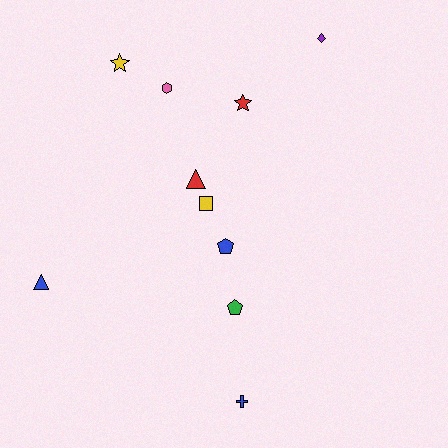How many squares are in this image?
There is 1 square.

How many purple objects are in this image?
There is 1 purple object.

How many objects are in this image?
There are 10 objects.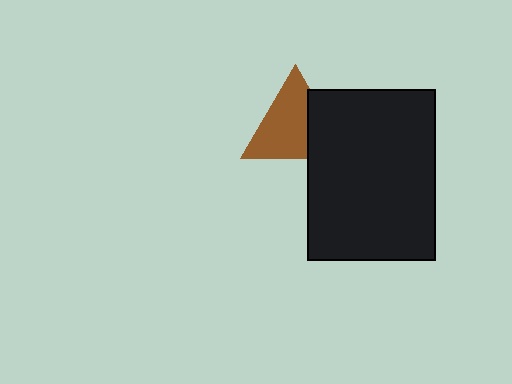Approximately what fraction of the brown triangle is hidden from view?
Roughly 30% of the brown triangle is hidden behind the black rectangle.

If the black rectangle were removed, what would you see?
You would see the complete brown triangle.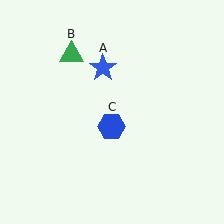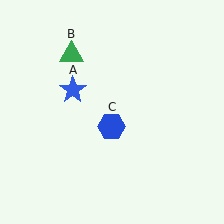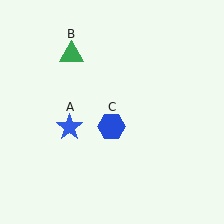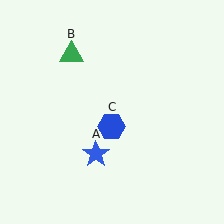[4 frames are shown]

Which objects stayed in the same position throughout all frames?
Green triangle (object B) and blue hexagon (object C) remained stationary.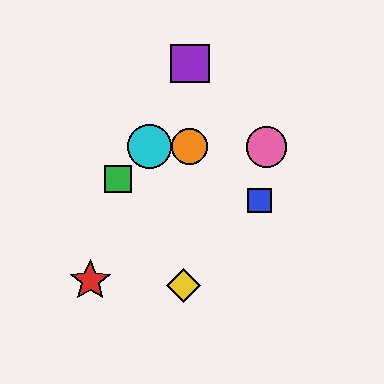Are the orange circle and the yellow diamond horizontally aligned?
No, the orange circle is at y≈147 and the yellow diamond is at y≈286.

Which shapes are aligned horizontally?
The orange circle, the cyan circle, the pink circle are aligned horizontally.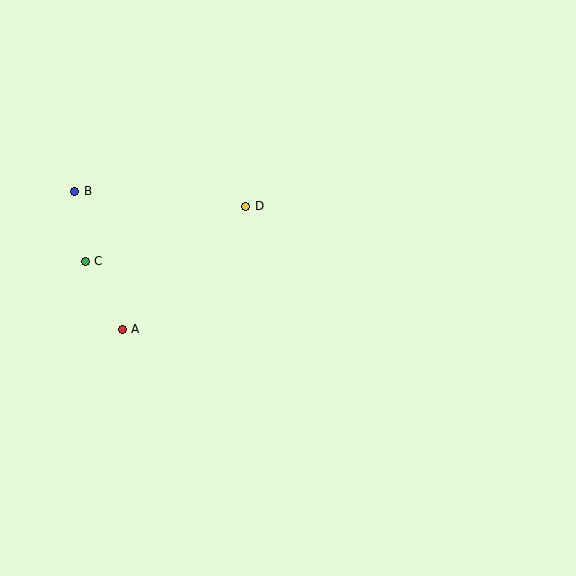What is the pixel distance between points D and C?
The distance between D and C is 170 pixels.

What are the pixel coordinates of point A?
Point A is at (122, 329).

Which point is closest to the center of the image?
Point D at (246, 206) is closest to the center.